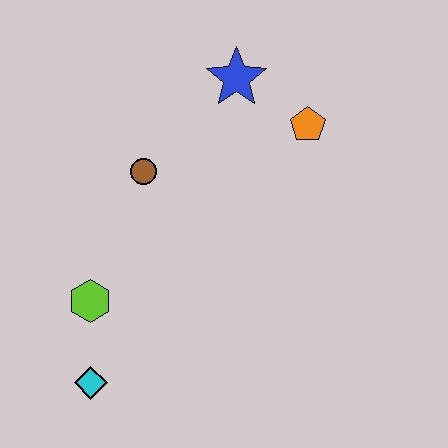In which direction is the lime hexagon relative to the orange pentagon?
The lime hexagon is to the left of the orange pentagon.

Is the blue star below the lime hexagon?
No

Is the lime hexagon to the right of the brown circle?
No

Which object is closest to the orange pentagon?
The blue star is closest to the orange pentagon.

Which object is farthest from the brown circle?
The cyan diamond is farthest from the brown circle.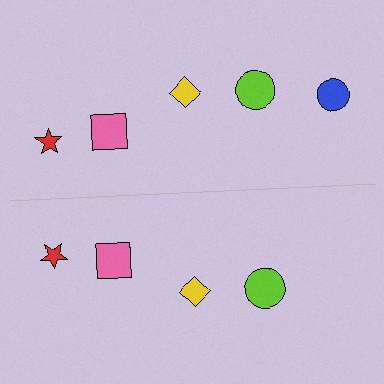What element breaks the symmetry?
A blue circle is missing from the bottom side.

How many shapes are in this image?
There are 9 shapes in this image.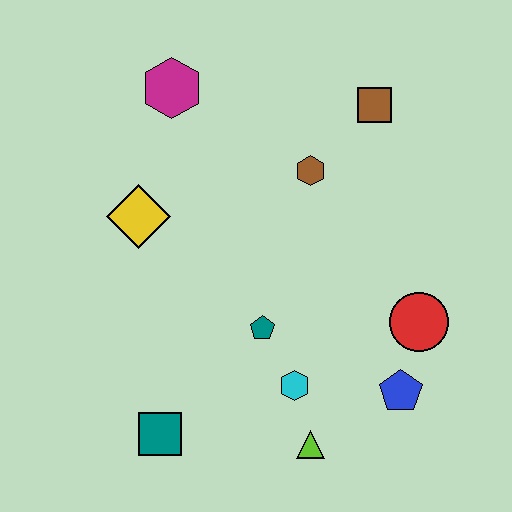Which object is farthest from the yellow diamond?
The blue pentagon is farthest from the yellow diamond.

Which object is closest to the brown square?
The brown hexagon is closest to the brown square.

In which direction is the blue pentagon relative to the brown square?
The blue pentagon is below the brown square.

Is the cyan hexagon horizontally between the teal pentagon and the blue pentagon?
Yes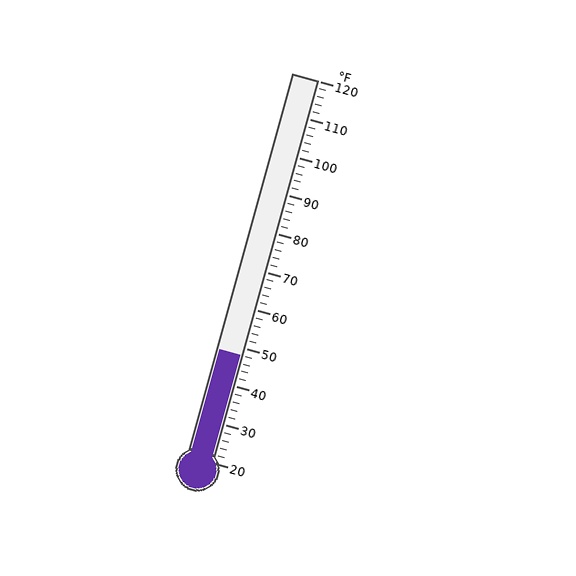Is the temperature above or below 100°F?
The temperature is below 100°F.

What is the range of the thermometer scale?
The thermometer scale ranges from 20°F to 120°F.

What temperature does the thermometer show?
The thermometer shows approximately 48°F.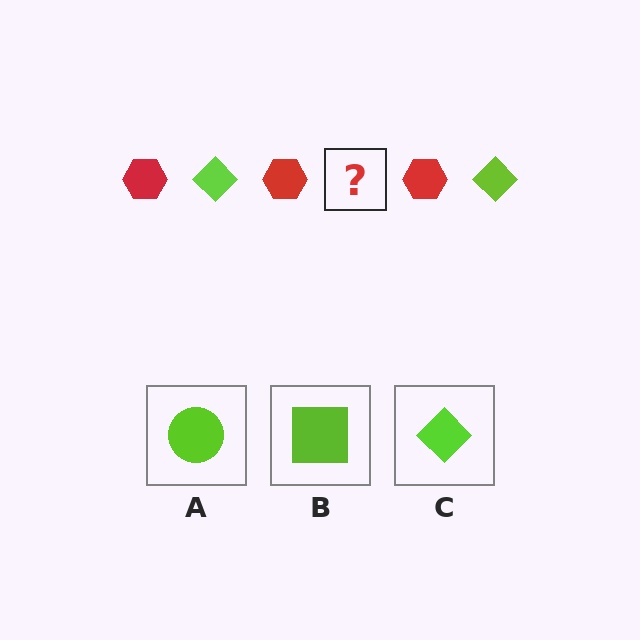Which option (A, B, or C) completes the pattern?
C.